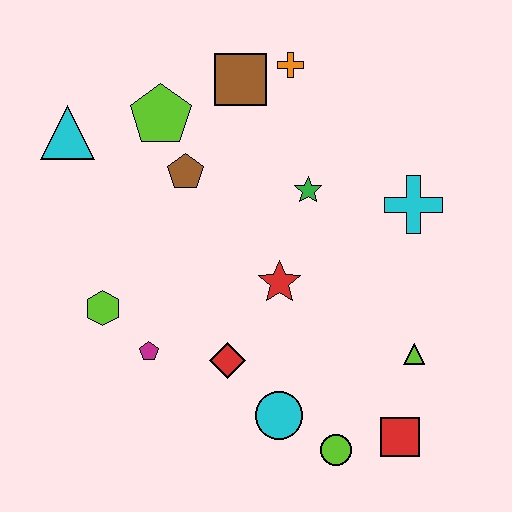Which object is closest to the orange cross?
The brown square is closest to the orange cross.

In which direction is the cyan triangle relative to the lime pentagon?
The cyan triangle is to the left of the lime pentagon.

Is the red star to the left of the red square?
Yes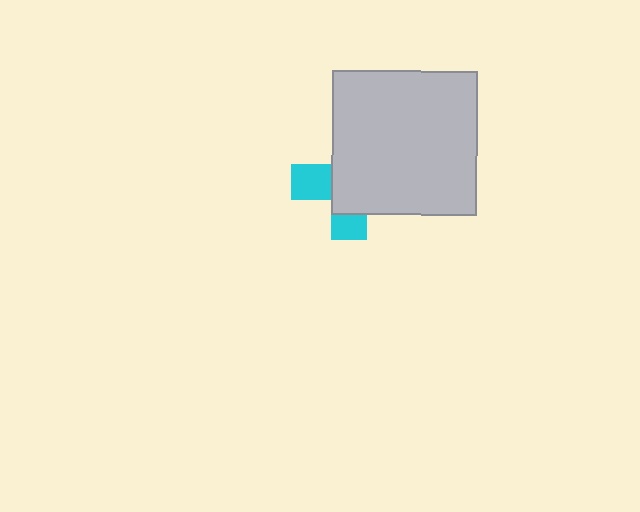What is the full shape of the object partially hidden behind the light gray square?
The partially hidden object is a cyan cross.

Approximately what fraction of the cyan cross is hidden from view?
Roughly 67% of the cyan cross is hidden behind the light gray square.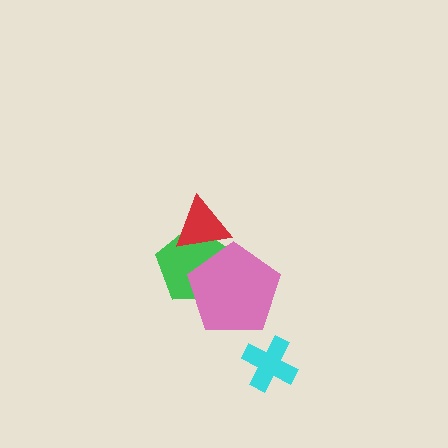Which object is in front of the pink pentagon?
The red triangle is in front of the pink pentagon.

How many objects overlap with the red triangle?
2 objects overlap with the red triangle.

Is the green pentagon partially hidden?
Yes, it is partially covered by another shape.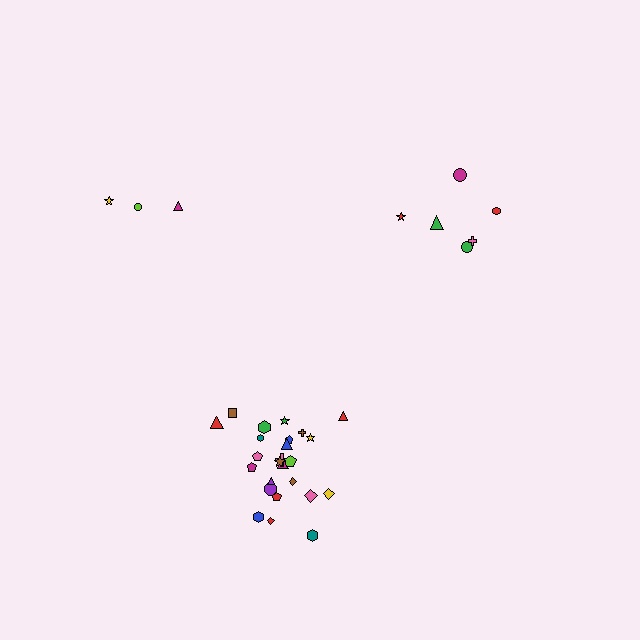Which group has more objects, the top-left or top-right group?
The top-right group.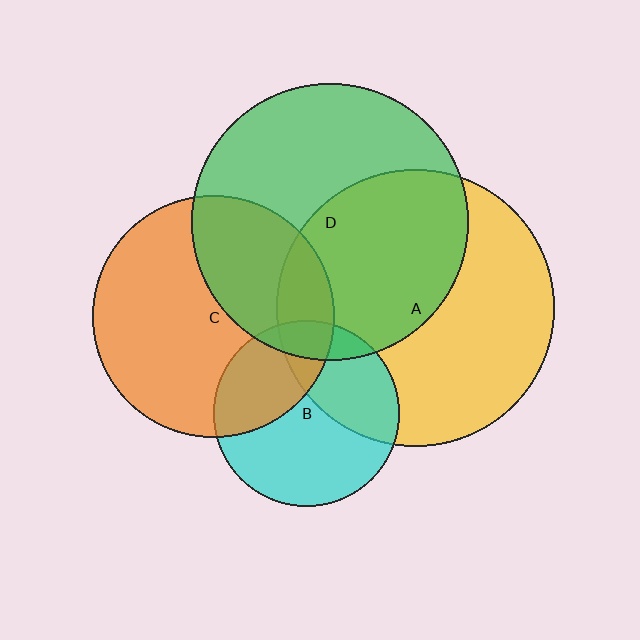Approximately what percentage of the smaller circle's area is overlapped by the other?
Approximately 35%.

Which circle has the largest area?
Circle A (yellow).